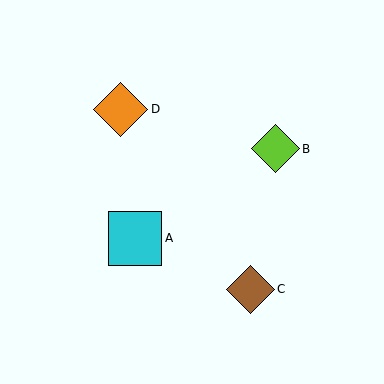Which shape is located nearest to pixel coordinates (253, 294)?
The brown diamond (labeled C) at (250, 289) is nearest to that location.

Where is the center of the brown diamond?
The center of the brown diamond is at (250, 289).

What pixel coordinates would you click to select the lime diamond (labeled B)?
Click at (275, 149) to select the lime diamond B.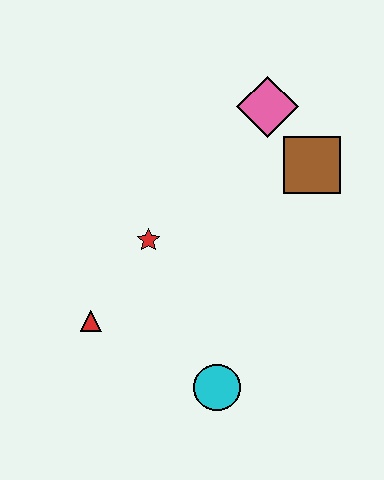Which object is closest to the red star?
The red triangle is closest to the red star.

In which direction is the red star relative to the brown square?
The red star is to the left of the brown square.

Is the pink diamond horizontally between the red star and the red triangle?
No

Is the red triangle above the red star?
No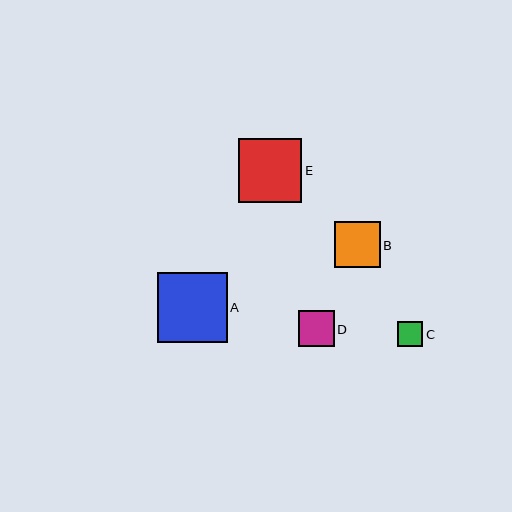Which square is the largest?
Square A is the largest with a size of approximately 70 pixels.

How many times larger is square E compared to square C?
Square E is approximately 2.5 times the size of square C.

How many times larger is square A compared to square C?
Square A is approximately 2.8 times the size of square C.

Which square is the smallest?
Square C is the smallest with a size of approximately 25 pixels.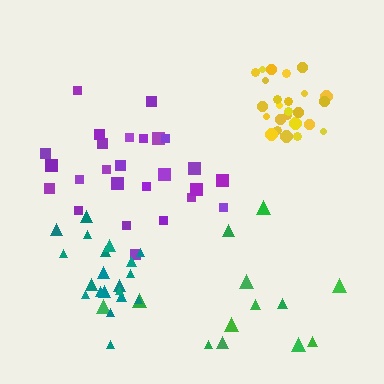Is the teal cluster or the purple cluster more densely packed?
Teal.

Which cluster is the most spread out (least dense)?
Green.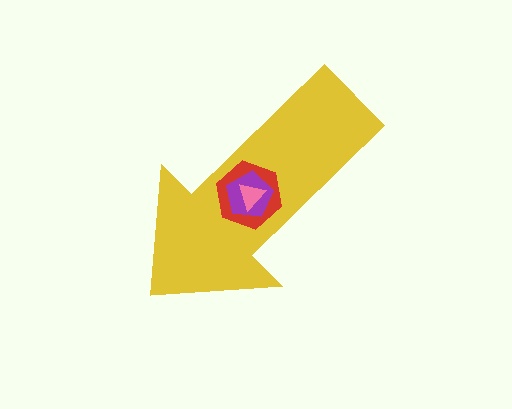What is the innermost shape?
The pink triangle.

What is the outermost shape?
The yellow arrow.